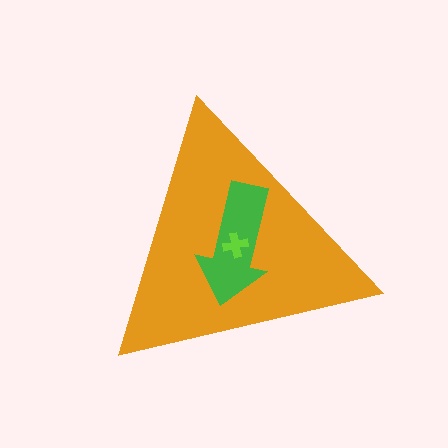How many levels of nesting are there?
3.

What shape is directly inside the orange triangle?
The green arrow.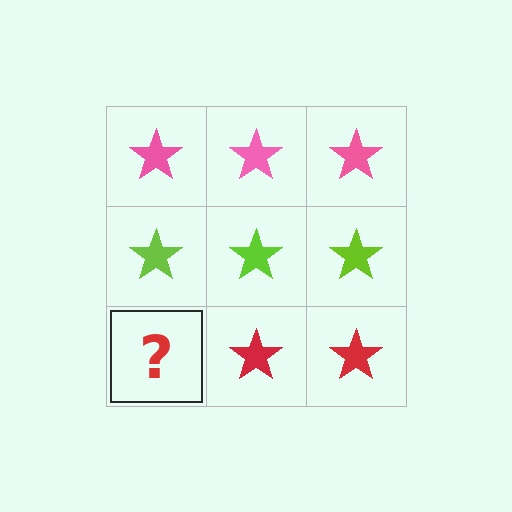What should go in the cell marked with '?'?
The missing cell should contain a red star.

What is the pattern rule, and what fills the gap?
The rule is that each row has a consistent color. The gap should be filled with a red star.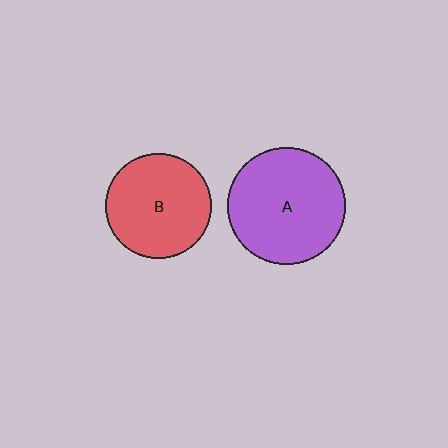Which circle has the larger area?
Circle A (purple).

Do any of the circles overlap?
No, none of the circles overlap.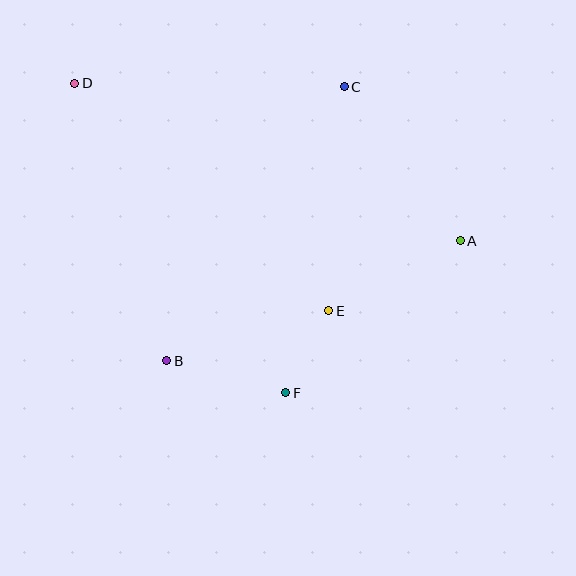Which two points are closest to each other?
Points E and F are closest to each other.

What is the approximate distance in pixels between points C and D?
The distance between C and D is approximately 270 pixels.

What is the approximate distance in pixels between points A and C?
The distance between A and C is approximately 193 pixels.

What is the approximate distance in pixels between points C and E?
The distance between C and E is approximately 224 pixels.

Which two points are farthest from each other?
Points A and D are farthest from each other.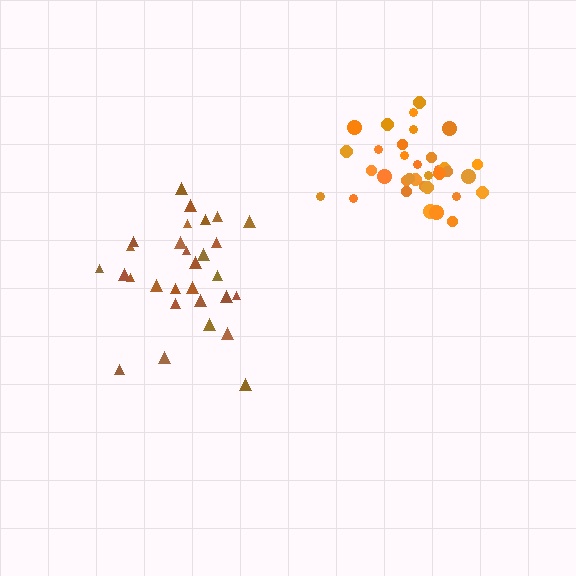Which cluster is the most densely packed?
Orange.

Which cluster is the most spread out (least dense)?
Brown.